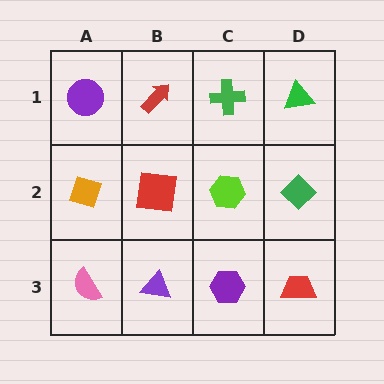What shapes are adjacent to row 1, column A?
An orange diamond (row 2, column A), a red arrow (row 1, column B).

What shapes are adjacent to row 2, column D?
A green triangle (row 1, column D), a red trapezoid (row 3, column D), a lime hexagon (row 2, column C).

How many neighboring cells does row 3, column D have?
2.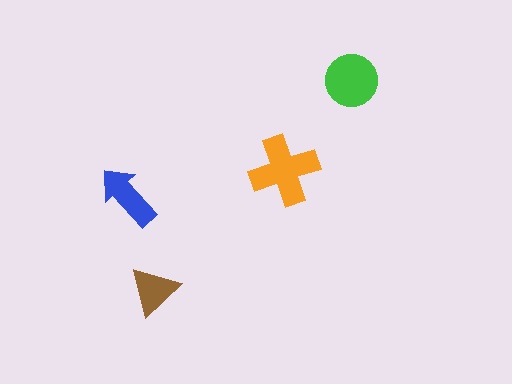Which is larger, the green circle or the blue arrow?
The green circle.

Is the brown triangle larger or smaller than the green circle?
Smaller.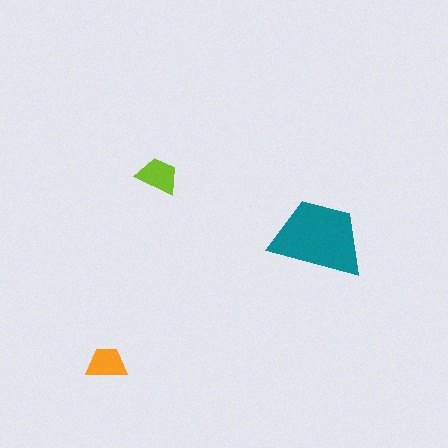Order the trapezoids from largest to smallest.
the teal one, the lime one, the orange one.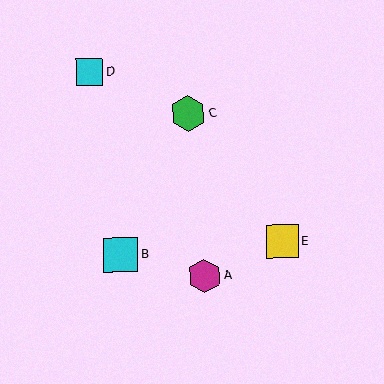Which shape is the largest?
The green hexagon (labeled C) is the largest.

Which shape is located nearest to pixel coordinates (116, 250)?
The cyan square (labeled B) at (121, 255) is nearest to that location.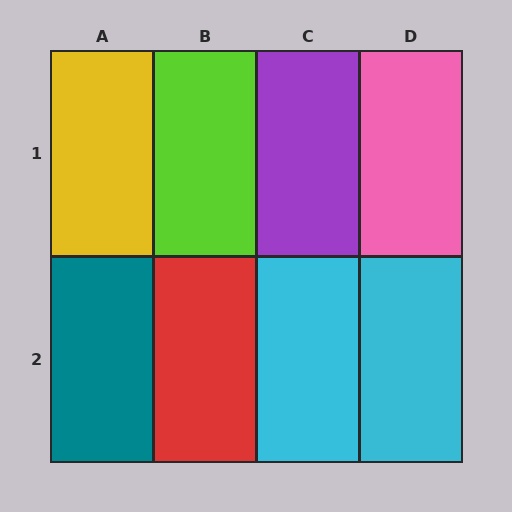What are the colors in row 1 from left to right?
Yellow, lime, purple, pink.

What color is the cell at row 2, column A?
Teal.